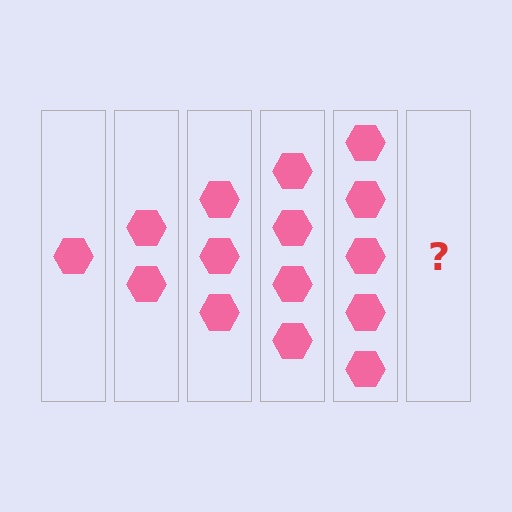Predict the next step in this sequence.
The next step is 6 hexagons.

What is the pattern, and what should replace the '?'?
The pattern is that each step adds one more hexagon. The '?' should be 6 hexagons.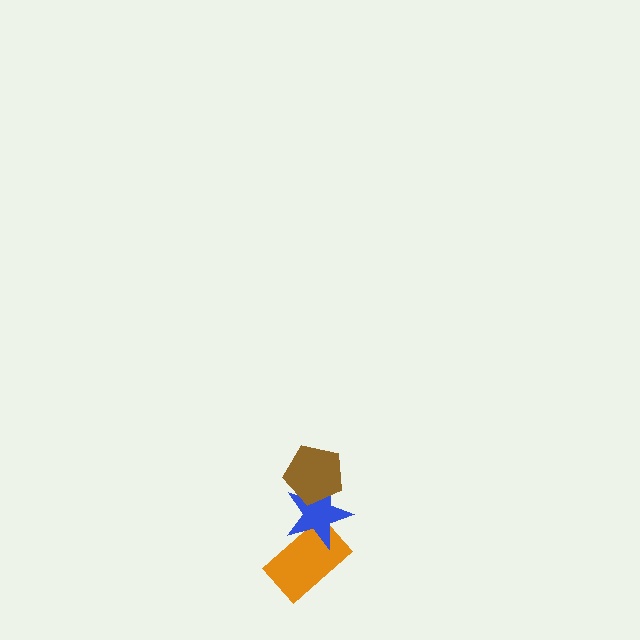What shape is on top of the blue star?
The brown pentagon is on top of the blue star.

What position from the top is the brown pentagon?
The brown pentagon is 1st from the top.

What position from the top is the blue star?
The blue star is 2nd from the top.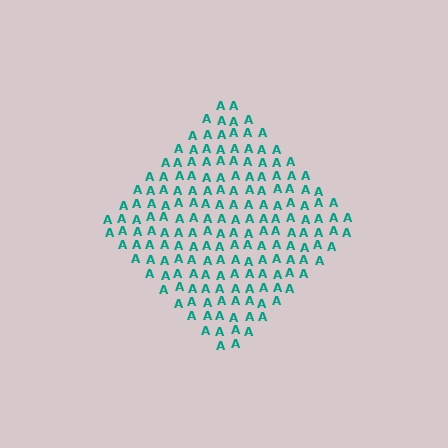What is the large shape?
The large shape is a diamond.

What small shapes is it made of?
It is made of small letter A's.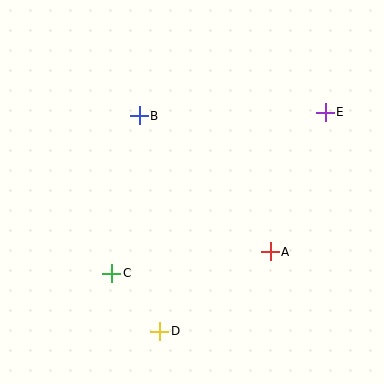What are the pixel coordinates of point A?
Point A is at (270, 252).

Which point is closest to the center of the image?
Point B at (139, 116) is closest to the center.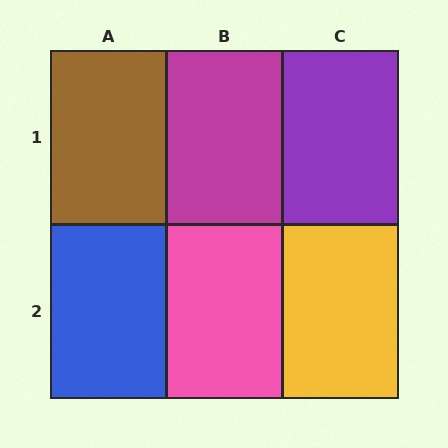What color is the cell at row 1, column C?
Purple.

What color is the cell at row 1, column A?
Brown.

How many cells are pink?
1 cell is pink.